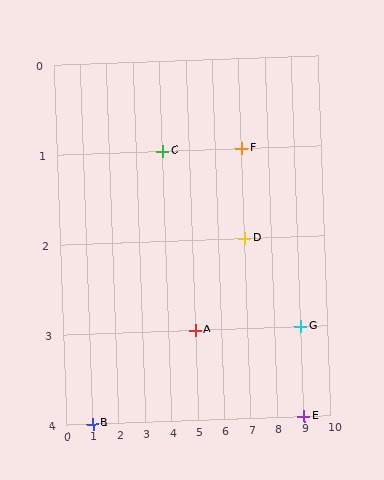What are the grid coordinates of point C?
Point C is at grid coordinates (4, 1).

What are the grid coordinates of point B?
Point B is at grid coordinates (1, 4).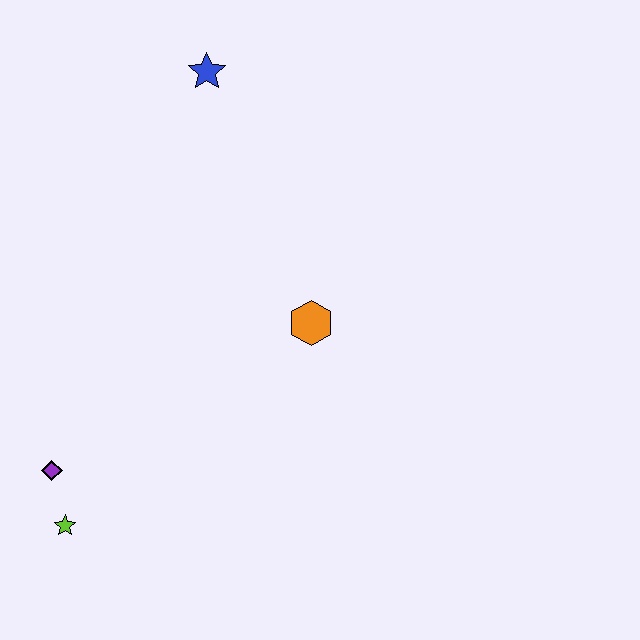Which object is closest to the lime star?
The purple diamond is closest to the lime star.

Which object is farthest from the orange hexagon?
The lime star is farthest from the orange hexagon.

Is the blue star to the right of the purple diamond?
Yes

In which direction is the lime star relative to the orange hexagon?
The lime star is to the left of the orange hexagon.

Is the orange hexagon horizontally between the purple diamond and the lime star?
No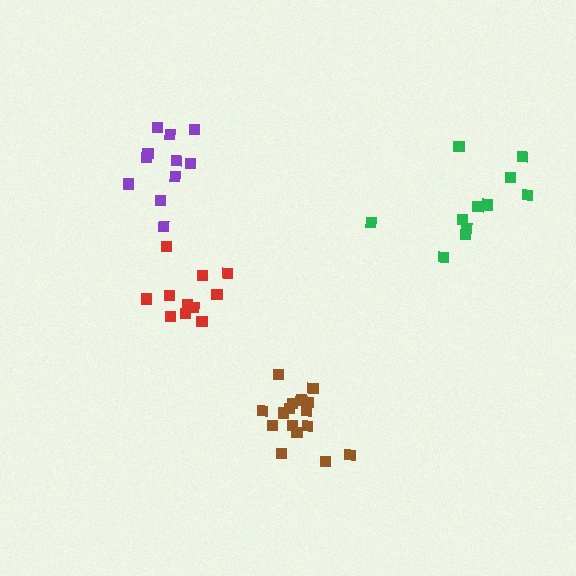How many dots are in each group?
Group 1: 11 dots, Group 2: 11 dots, Group 3: 11 dots, Group 4: 16 dots (49 total).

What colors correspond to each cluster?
The clusters are colored: purple, red, green, brown.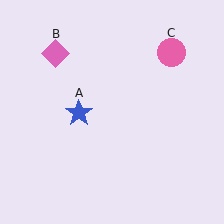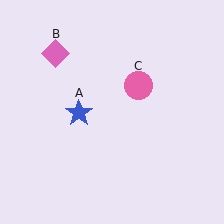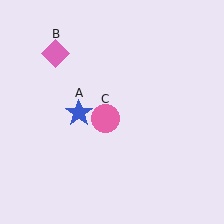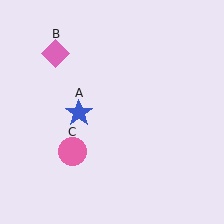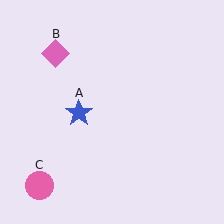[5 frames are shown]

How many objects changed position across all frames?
1 object changed position: pink circle (object C).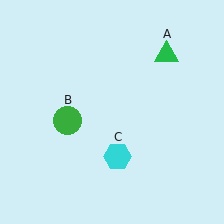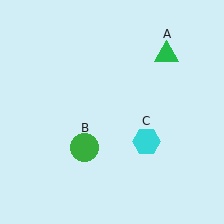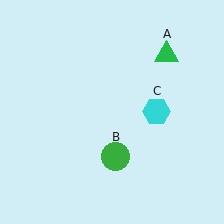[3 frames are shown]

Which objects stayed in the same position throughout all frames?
Green triangle (object A) remained stationary.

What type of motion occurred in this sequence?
The green circle (object B), cyan hexagon (object C) rotated counterclockwise around the center of the scene.